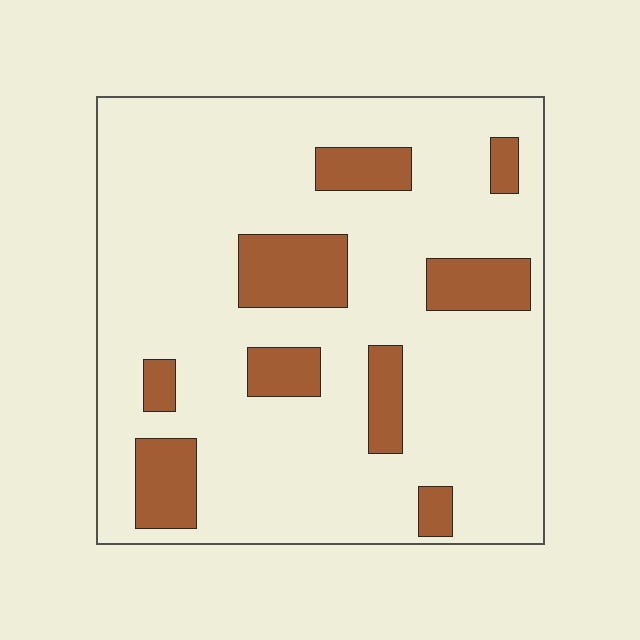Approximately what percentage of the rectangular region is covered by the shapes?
Approximately 20%.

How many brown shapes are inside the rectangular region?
9.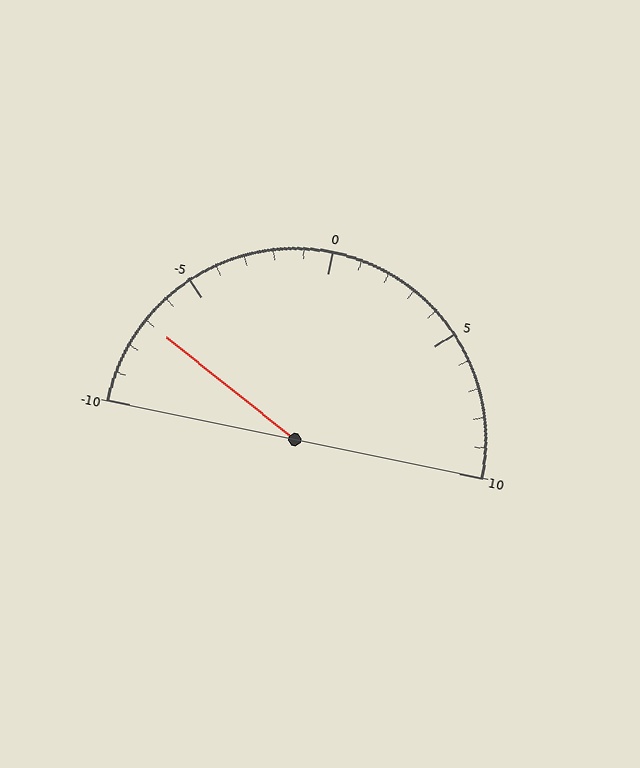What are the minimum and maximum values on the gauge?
The gauge ranges from -10 to 10.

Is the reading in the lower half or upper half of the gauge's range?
The reading is in the lower half of the range (-10 to 10).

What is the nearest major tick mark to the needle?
The nearest major tick mark is -5.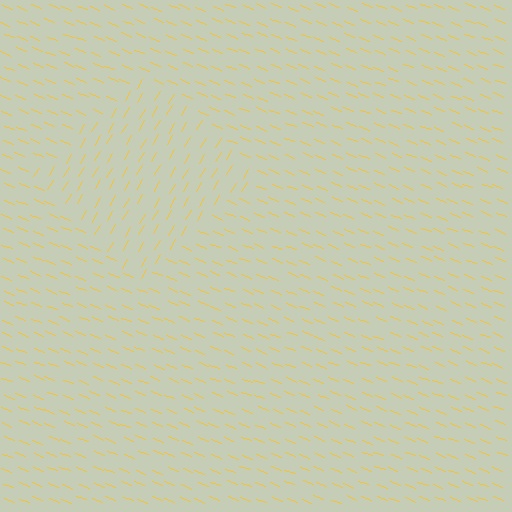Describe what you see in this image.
The image is filled with small yellow line segments. A diamond region in the image has lines oriented differently from the surrounding lines, creating a visible texture boundary.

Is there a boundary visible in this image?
Yes, there is a texture boundary formed by a change in line orientation.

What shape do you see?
I see a diamond.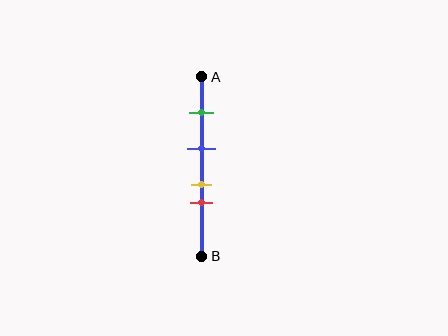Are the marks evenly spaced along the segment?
No, the marks are not evenly spaced.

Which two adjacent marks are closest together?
The yellow and red marks are the closest adjacent pair.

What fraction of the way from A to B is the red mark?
The red mark is approximately 70% (0.7) of the way from A to B.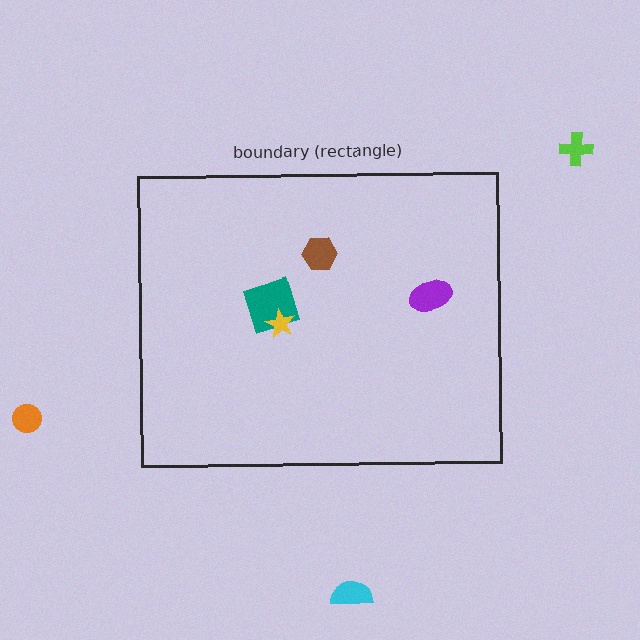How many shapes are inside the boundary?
4 inside, 3 outside.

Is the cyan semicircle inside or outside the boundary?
Outside.